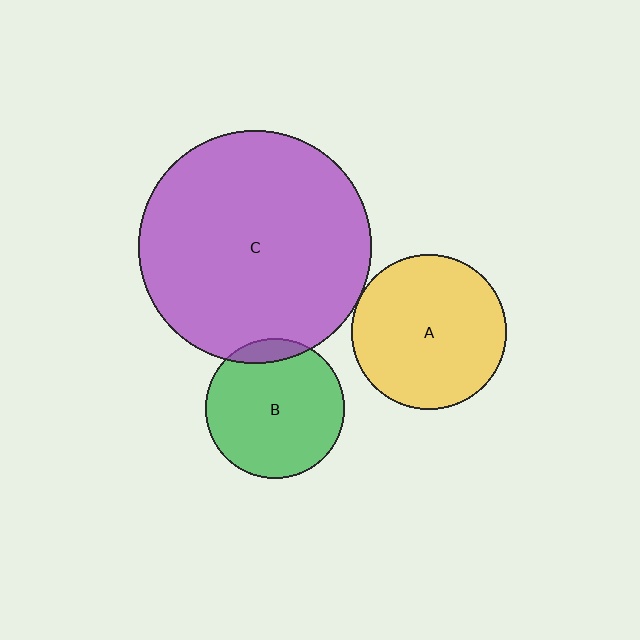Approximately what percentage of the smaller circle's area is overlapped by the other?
Approximately 10%.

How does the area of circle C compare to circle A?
Approximately 2.3 times.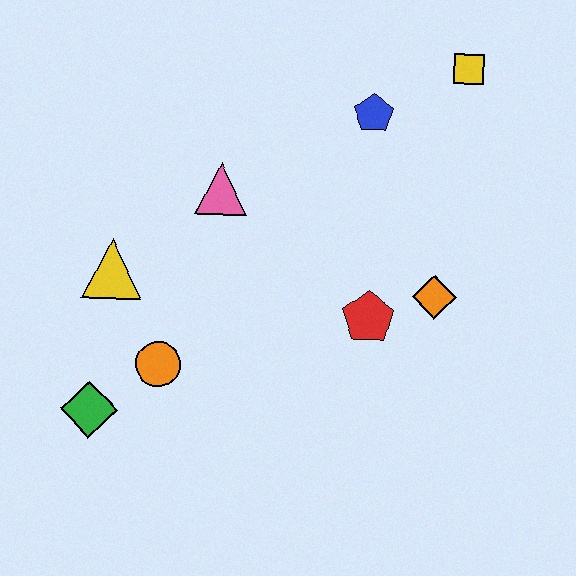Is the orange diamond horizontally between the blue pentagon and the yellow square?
Yes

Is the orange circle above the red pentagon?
No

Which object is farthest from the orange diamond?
The green diamond is farthest from the orange diamond.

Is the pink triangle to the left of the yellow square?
Yes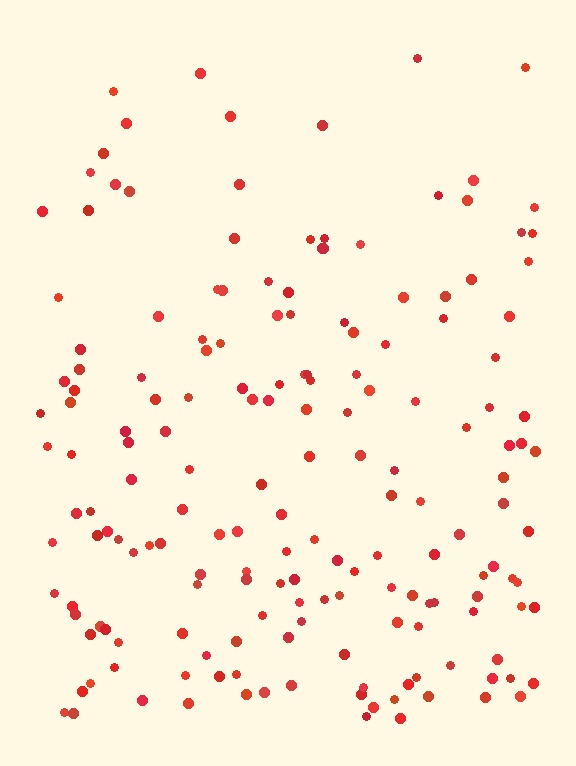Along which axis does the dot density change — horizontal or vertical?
Vertical.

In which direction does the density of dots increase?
From top to bottom, with the bottom side densest.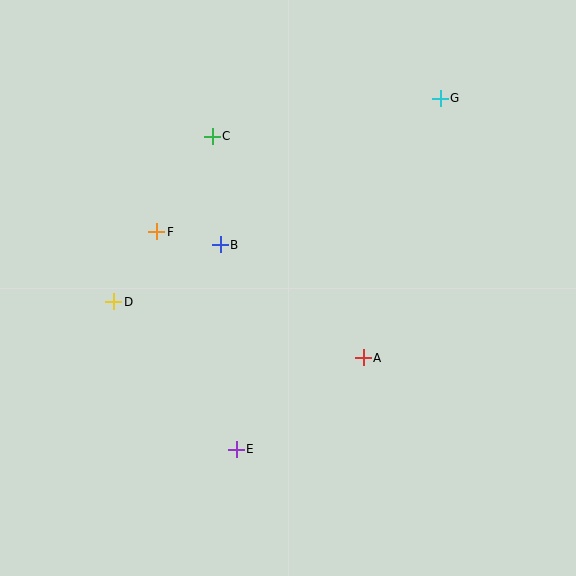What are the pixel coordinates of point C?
Point C is at (212, 136).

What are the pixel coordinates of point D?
Point D is at (114, 302).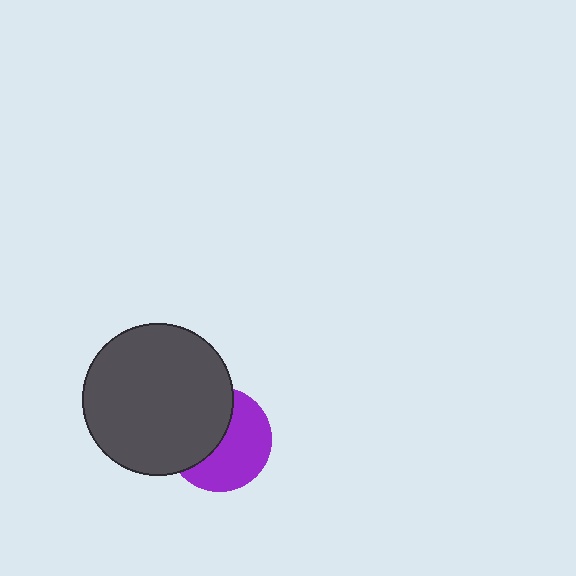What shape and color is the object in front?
The object in front is a dark gray circle.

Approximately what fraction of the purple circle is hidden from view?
Roughly 46% of the purple circle is hidden behind the dark gray circle.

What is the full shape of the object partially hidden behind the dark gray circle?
The partially hidden object is a purple circle.